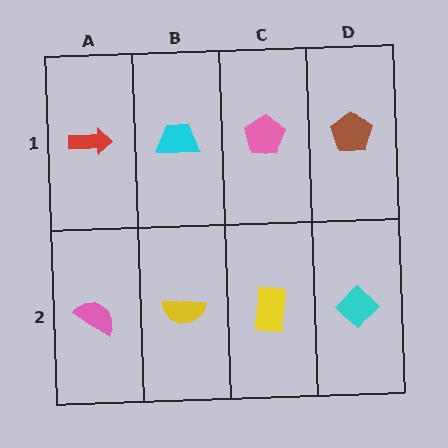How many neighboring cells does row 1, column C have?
3.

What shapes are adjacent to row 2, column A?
A red arrow (row 1, column A), a yellow semicircle (row 2, column B).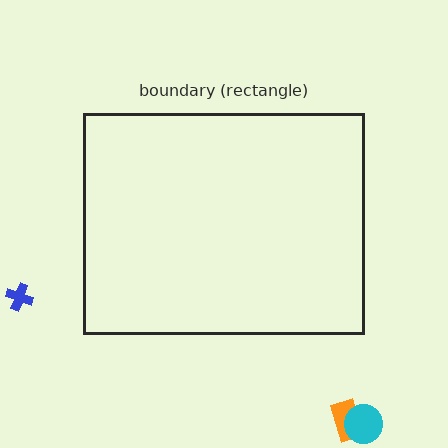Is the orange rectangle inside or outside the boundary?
Outside.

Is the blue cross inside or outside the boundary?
Outside.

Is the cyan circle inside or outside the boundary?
Outside.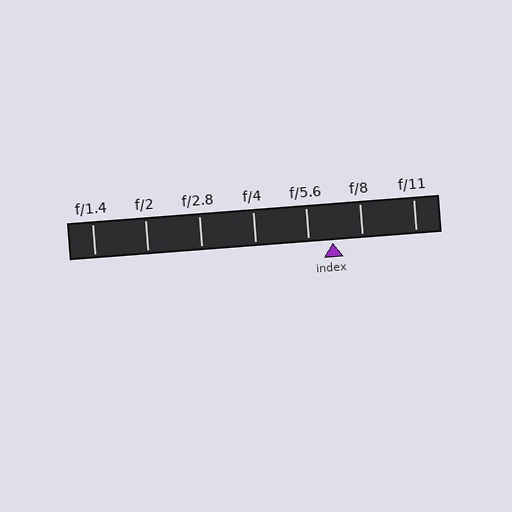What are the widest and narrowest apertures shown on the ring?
The widest aperture shown is f/1.4 and the narrowest is f/11.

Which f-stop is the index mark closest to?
The index mark is closest to f/5.6.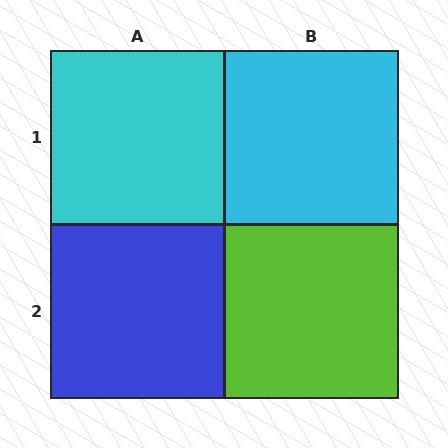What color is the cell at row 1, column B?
Cyan.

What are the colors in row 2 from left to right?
Blue, lime.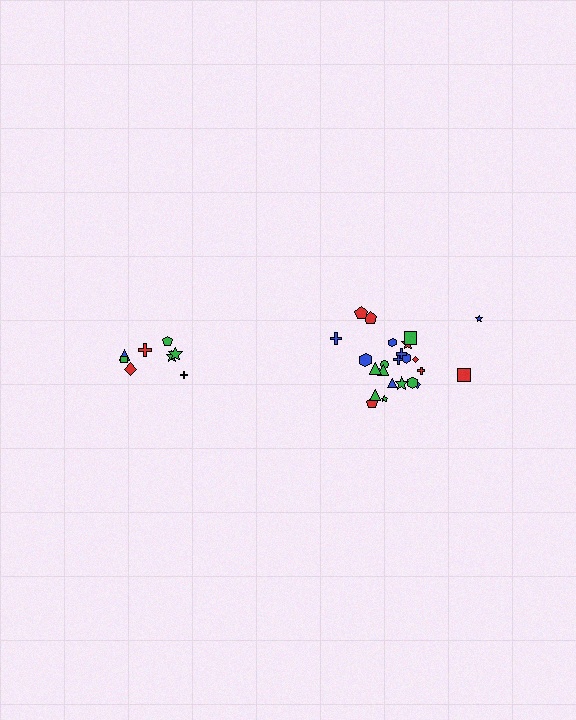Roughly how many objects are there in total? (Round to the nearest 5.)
Roughly 35 objects in total.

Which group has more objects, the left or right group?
The right group.